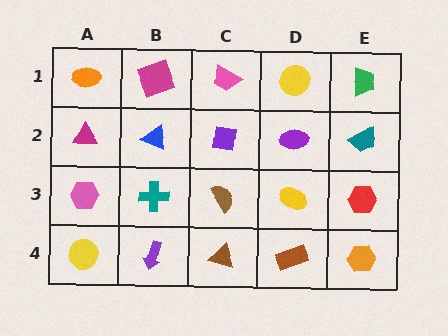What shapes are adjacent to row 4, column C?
A brown semicircle (row 3, column C), a purple arrow (row 4, column B), a brown rectangle (row 4, column D).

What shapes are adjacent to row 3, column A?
A magenta triangle (row 2, column A), a yellow circle (row 4, column A), a teal cross (row 3, column B).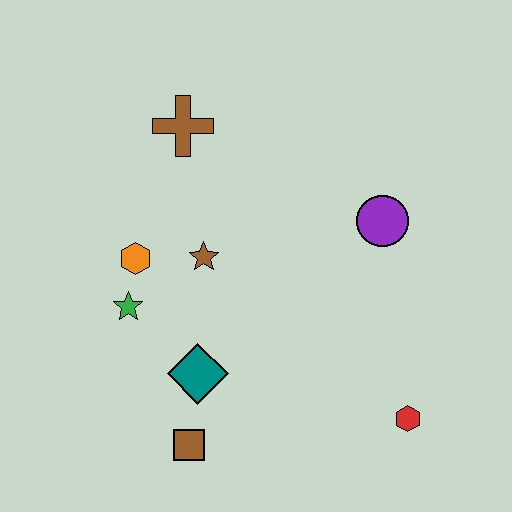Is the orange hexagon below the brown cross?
Yes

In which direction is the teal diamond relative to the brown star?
The teal diamond is below the brown star.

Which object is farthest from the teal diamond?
The brown cross is farthest from the teal diamond.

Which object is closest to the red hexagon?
The purple circle is closest to the red hexagon.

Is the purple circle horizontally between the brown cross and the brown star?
No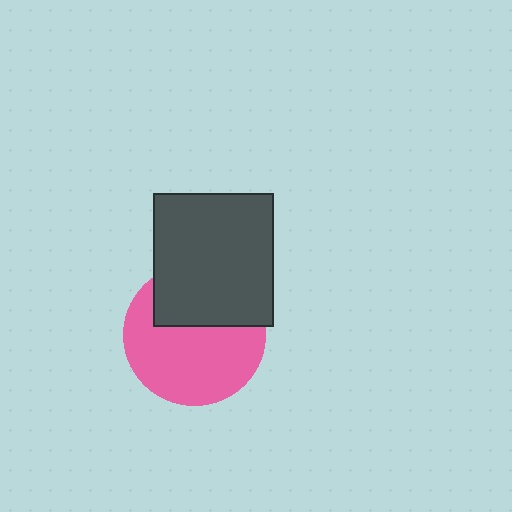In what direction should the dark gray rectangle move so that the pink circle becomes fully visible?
The dark gray rectangle should move up. That is the shortest direction to clear the overlap and leave the pink circle fully visible.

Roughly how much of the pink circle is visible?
About half of it is visible (roughly 63%).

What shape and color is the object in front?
The object in front is a dark gray rectangle.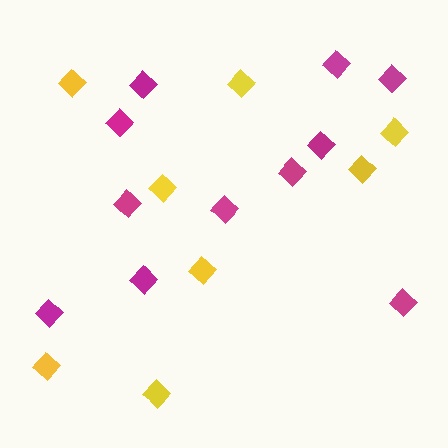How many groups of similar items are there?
There are 2 groups: one group of magenta diamonds (11) and one group of yellow diamonds (8).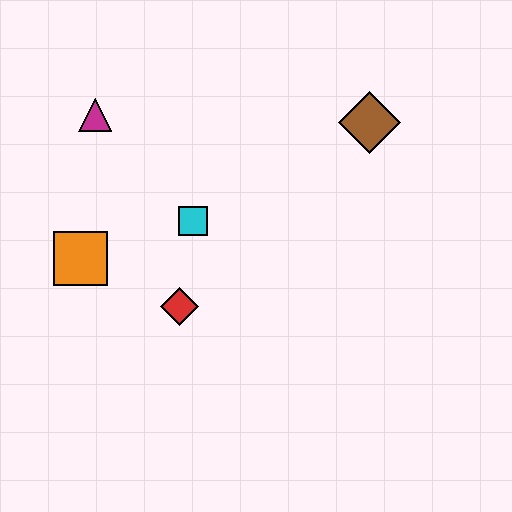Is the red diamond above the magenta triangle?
No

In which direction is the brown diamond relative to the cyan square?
The brown diamond is to the right of the cyan square.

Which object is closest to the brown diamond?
The cyan square is closest to the brown diamond.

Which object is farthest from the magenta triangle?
The brown diamond is farthest from the magenta triangle.